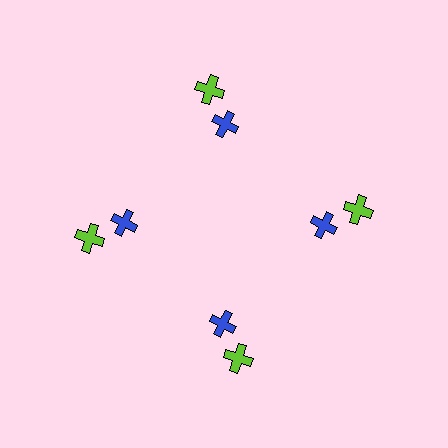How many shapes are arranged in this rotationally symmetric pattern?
There are 8 shapes, arranged in 4 groups of 2.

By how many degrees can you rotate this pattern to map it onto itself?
The pattern maps onto itself every 90 degrees of rotation.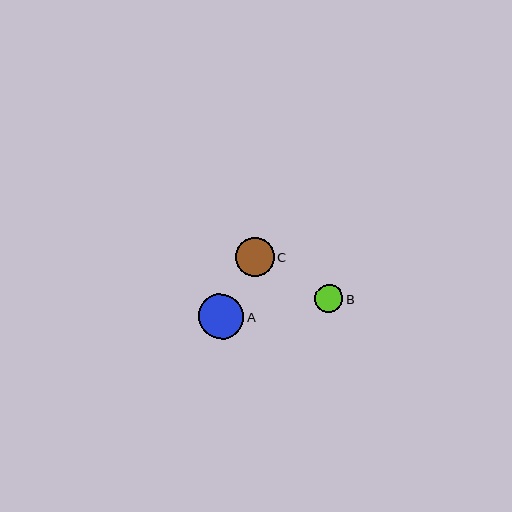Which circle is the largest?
Circle A is the largest with a size of approximately 45 pixels.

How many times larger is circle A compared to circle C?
Circle A is approximately 1.2 times the size of circle C.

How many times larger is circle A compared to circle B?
Circle A is approximately 1.6 times the size of circle B.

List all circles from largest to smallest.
From largest to smallest: A, C, B.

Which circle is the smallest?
Circle B is the smallest with a size of approximately 28 pixels.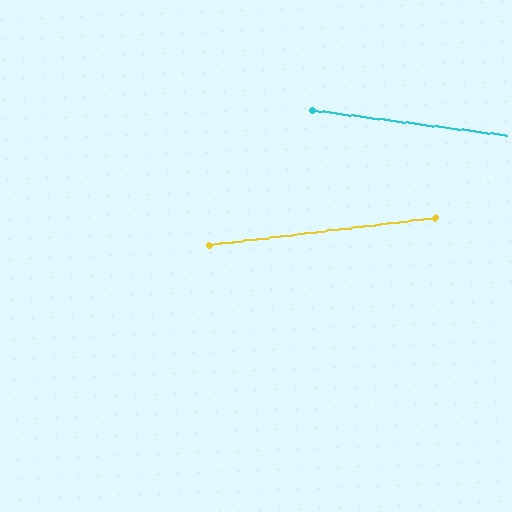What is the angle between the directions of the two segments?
Approximately 14 degrees.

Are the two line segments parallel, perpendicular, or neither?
Neither parallel nor perpendicular — they differ by about 14°.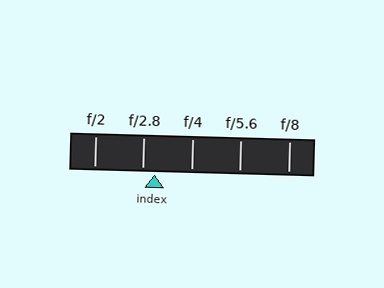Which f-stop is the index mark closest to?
The index mark is closest to f/2.8.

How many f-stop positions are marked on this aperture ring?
There are 5 f-stop positions marked.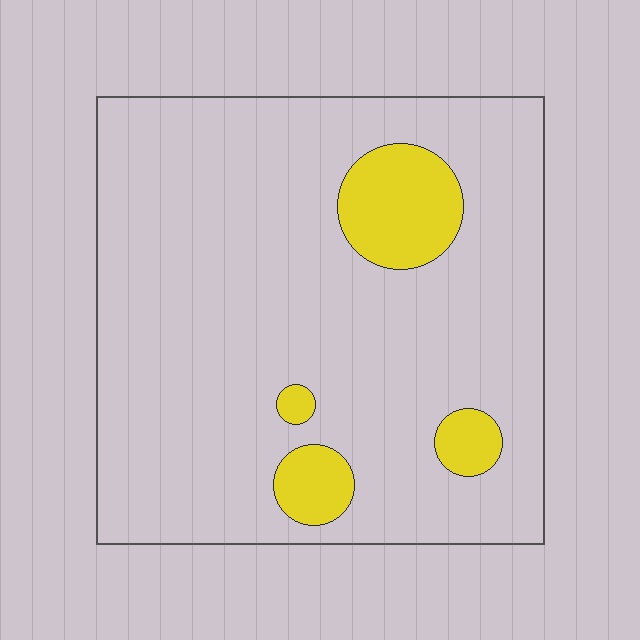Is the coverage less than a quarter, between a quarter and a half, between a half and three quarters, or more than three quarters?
Less than a quarter.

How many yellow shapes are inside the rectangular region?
4.